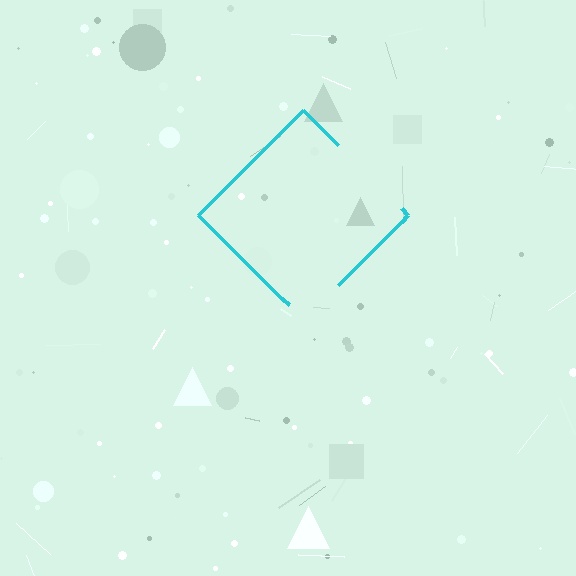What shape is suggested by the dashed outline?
The dashed outline suggests a diamond.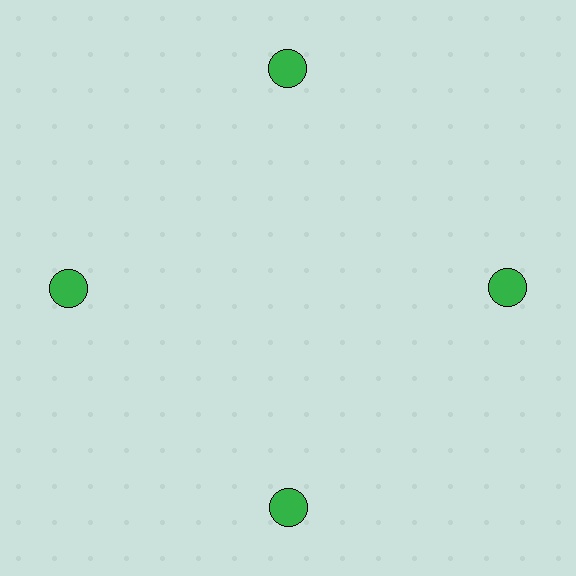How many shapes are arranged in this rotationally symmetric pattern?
There are 4 shapes, arranged in 4 groups of 1.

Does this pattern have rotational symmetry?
Yes, this pattern has 4-fold rotational symmetry. It looks the same after rotating 90 degrees around the center.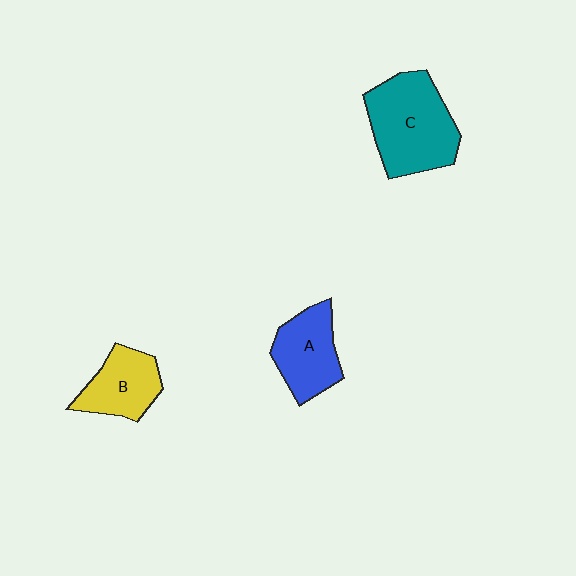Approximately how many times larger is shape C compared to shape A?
Approximately 1.5 times.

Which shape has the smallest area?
Shape B (yellow).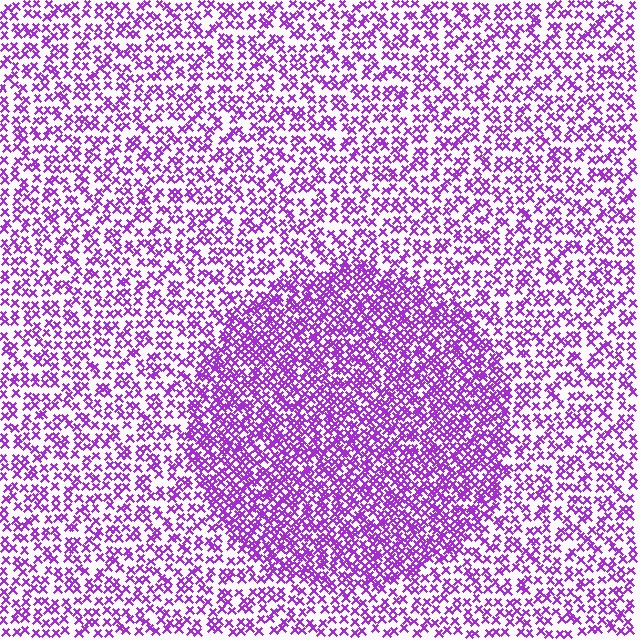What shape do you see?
I see a circle.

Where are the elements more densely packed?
The elements are more densely packed inside the circle boundary.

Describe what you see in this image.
The image contains small purple elements arranged at two different densities. A circle-shaped region is visible where the elements are more densely packed than the surrounding area.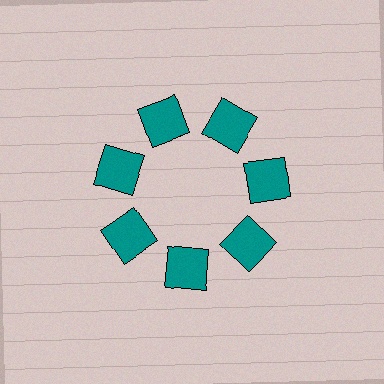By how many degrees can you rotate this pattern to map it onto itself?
The pattern maps onto itself every 51 degrees of rotation.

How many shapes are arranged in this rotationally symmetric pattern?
There are 7 shapes, arranged in 7 groups of 1.